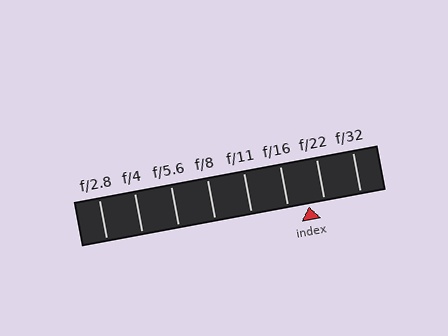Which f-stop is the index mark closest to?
The index mark is closest to f/22.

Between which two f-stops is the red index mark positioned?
The index mark is between f/16 and f/22.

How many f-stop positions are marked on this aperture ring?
There are 8 f-stop positions marked.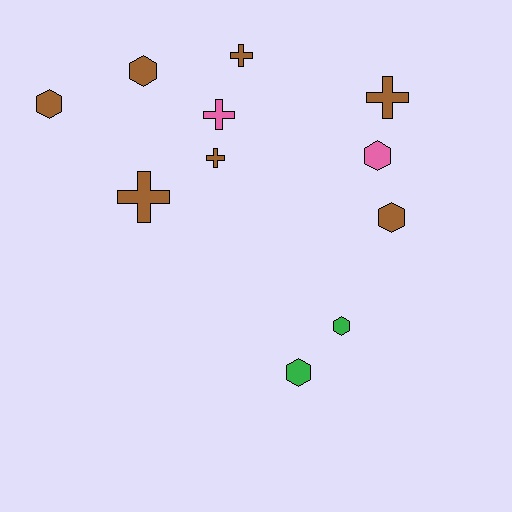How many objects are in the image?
There are 11 objects.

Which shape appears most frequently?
Hexagon, with 6 objects.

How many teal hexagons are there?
There are no teal hexagons.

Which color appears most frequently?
Brown, with 7 objects.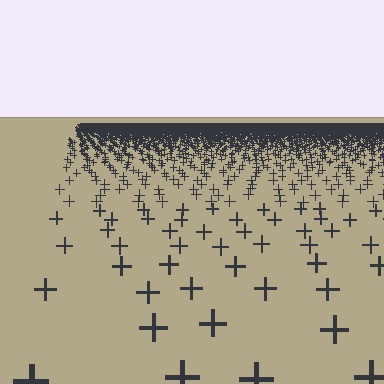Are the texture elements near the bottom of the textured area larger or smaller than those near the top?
Larger. Near the bottom, elements are closer to the viewer and appear at a bigger on-screen size.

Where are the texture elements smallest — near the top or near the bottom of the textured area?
Near the top.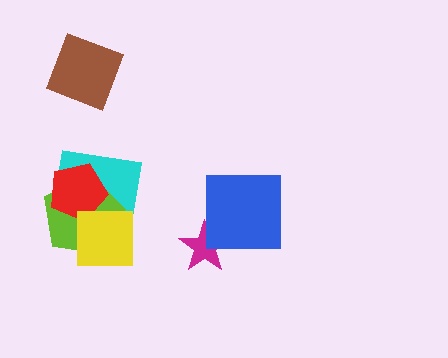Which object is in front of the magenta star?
The blue square is in front of the magenta star.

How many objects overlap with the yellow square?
2 objects overlap with the yellow square.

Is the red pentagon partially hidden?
No, no other shape covers it.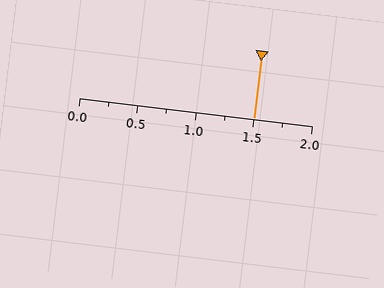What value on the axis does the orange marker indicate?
The marker indicates approximately 1.5.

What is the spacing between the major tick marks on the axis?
The major ticks are spaced 0.5 apart.